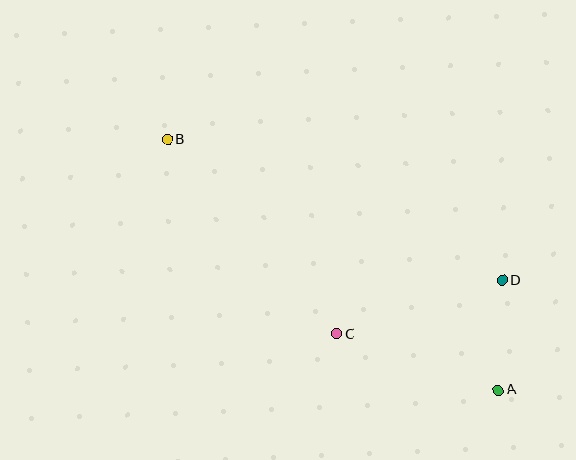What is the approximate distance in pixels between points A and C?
The distance between A and C is approximately 171 pixels.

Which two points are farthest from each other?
Points A and B are farthest from each other.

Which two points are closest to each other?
Points A and D are closest to each other.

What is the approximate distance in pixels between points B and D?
The distance between B and D is approximately 363 pixels.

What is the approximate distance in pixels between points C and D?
The distance between C and D is approximately 174 pixels.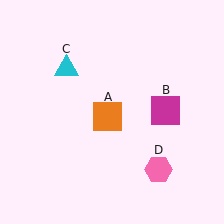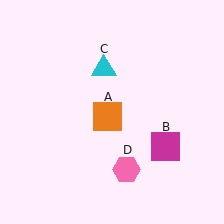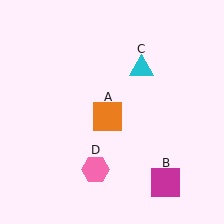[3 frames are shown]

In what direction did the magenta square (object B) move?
The magenta square (object B) moved down.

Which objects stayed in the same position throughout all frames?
Orange square (object A) remained stationary.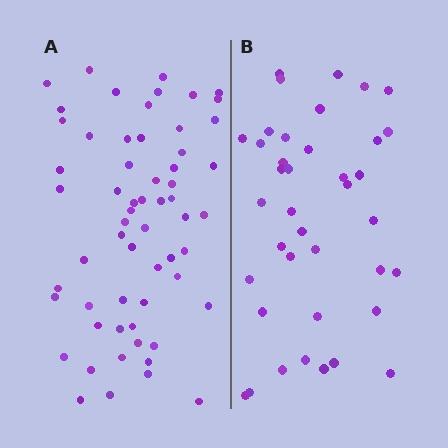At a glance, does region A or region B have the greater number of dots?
Region A (the left region) has more dots.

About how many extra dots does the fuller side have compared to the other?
Region A has approximately 20 more dots than region B.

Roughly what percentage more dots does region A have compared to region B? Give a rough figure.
About 55% more.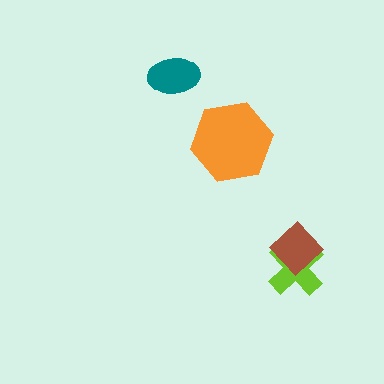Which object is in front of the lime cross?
The brown diamond is in front of the lime cross.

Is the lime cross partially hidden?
Yes, it is partially covered by another shape.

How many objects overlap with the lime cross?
1 object overlaps with the lime cross.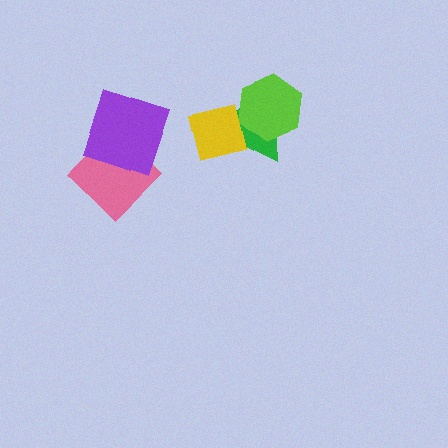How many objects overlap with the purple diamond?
1 object overlaps with the purple diamond.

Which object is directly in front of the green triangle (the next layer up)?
The lime hexagon is directly in front of the green triangle.